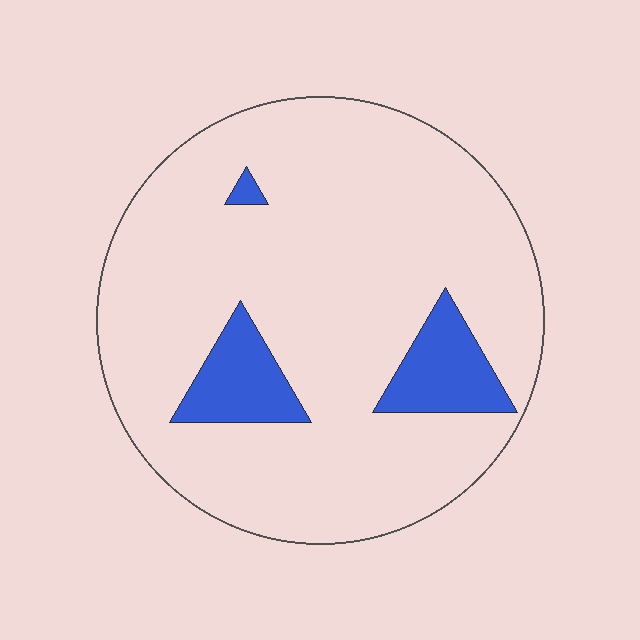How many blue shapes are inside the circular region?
3.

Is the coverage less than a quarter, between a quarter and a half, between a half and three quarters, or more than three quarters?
Less than a quarter.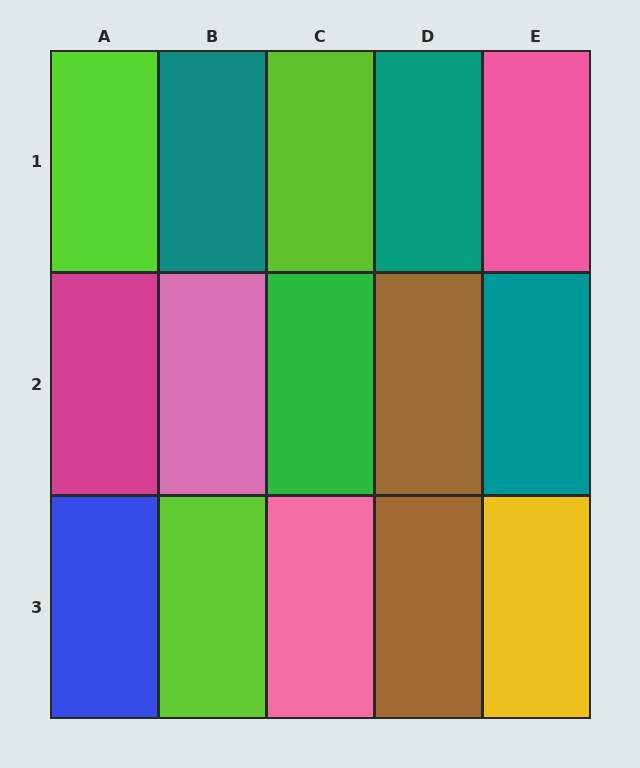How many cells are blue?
1 cell is blue.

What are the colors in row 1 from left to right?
Lime, teal, lime, teal, pink.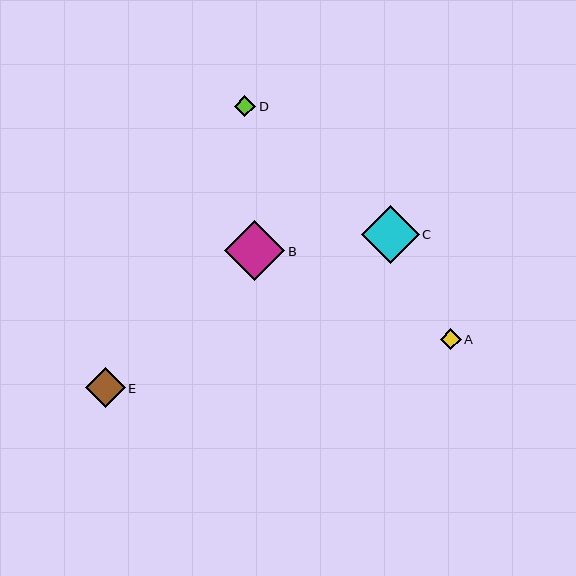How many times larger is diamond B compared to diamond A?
Diamond B is approximately 2.9 times the size of diamond A.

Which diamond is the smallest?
Diamond A is the smallest with a size of approximately 21 pixels.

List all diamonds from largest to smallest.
From largest to smallest: B, C, E, D, A.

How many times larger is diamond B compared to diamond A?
Diamond B is approximately 2.9 times the size of diamond A.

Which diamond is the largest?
Diamond B is the largest with a size of approximately 60 pixels.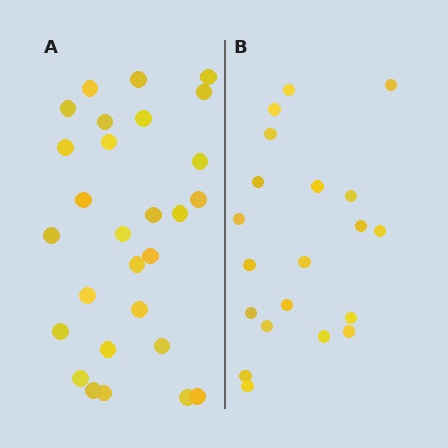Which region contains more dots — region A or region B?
Region A (the left region) has more dots.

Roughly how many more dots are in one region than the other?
Region A has roughly 8 or so more dots than region B.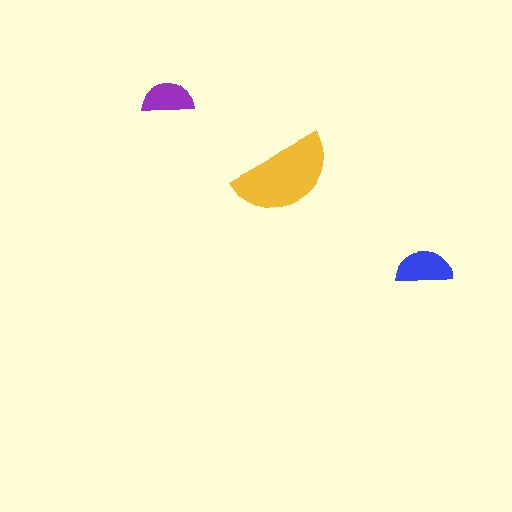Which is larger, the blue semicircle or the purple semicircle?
The blue one.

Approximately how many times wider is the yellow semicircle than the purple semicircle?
About 2 times wider.